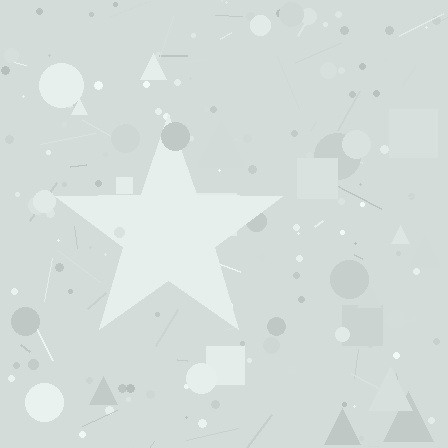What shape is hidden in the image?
A star is hidden in the image.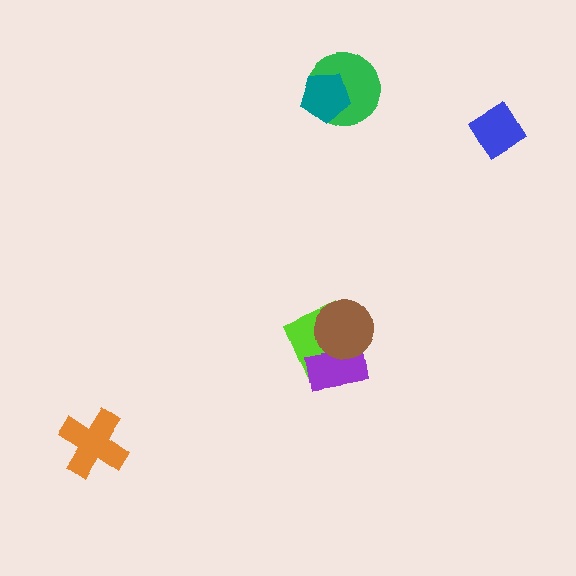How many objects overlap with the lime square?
2 objects overlap with the lime square.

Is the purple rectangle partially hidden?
Yes, it is partially covered by another shape.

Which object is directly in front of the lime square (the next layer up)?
The purple rectangle is directly in front of the lime square.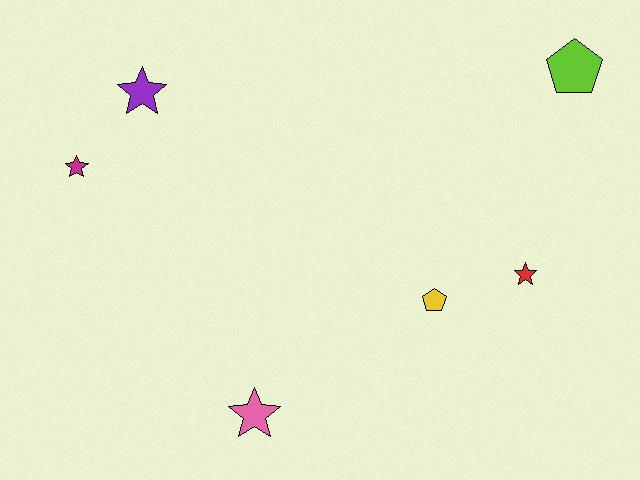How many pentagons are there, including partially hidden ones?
There are 2 pentagons.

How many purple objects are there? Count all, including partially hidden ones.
There is 1 purple object.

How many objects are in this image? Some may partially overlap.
There are 6 objects.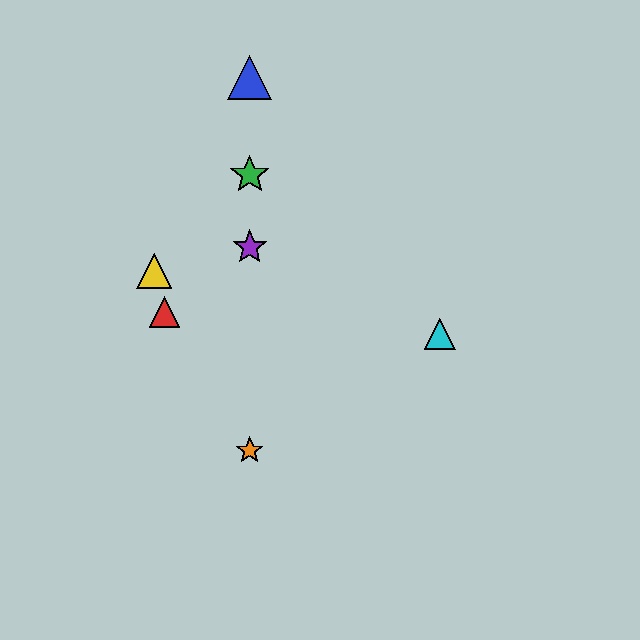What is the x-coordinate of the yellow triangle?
The yellow triangle is at x≈154.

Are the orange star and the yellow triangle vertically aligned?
No, the orange star is at x≈250 and the yellow triangle is at x≈154.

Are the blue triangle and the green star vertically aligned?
Yes, both are at x≈250.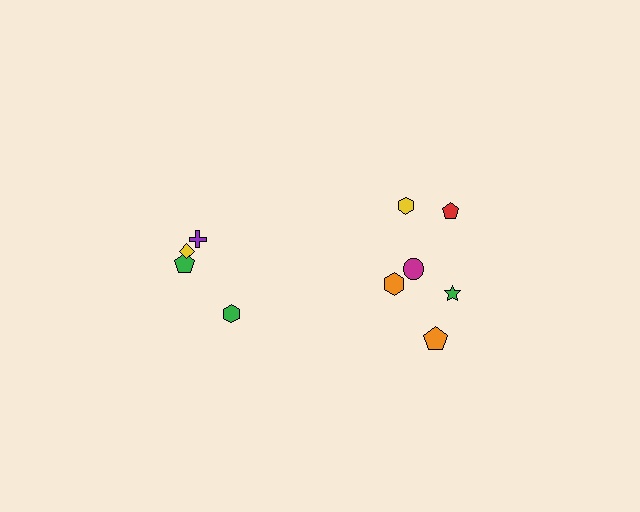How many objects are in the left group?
There are 4 objects.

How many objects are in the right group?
There are 6 objects.